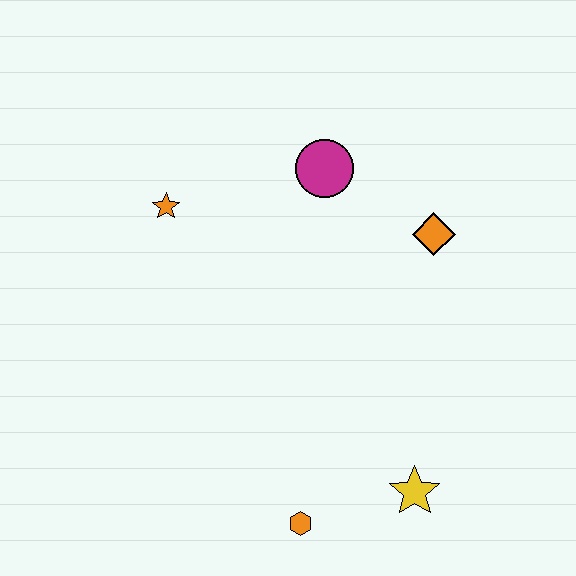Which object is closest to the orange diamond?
The magenta circle is closest to the orange diamond.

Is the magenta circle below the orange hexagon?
No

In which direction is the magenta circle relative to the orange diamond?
The magenta circle is to the left of the orange diamond.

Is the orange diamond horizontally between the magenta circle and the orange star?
No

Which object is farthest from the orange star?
The yellow star is farthest from the orange star.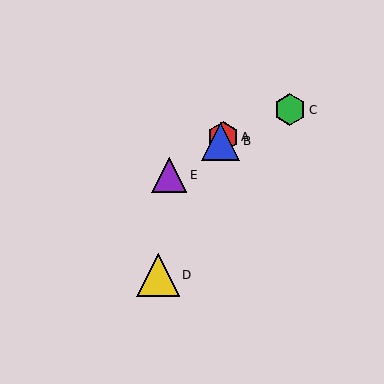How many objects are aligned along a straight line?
3 objects (A, B, D) are aligned along a straight line.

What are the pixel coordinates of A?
Object A is at (223, 137).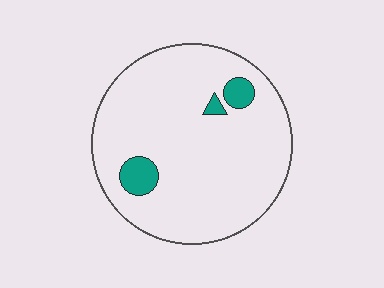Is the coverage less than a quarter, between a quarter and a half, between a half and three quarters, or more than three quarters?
Less than a quarter.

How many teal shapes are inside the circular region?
3.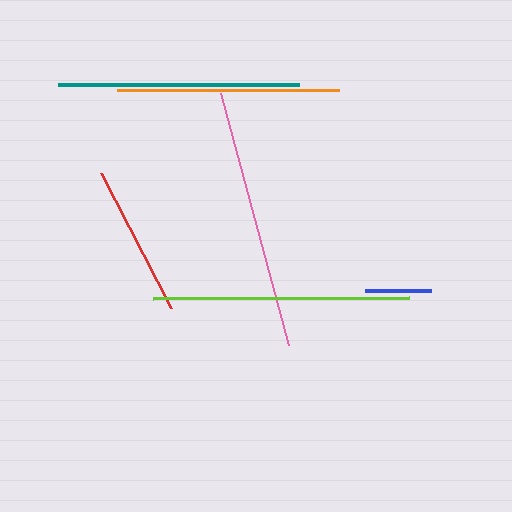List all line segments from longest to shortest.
From longest to shortest: pink, lime, teal, orange, red, blue.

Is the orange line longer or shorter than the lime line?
The lime line is longer than the orange line.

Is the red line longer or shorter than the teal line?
The teal line is longer than the red line.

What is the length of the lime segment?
The lime segment is approximately 255 pixels long.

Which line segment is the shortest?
The blue line is the shortest at approximately 66 pixels.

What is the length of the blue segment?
The blue segment is approximately 66 pixels long.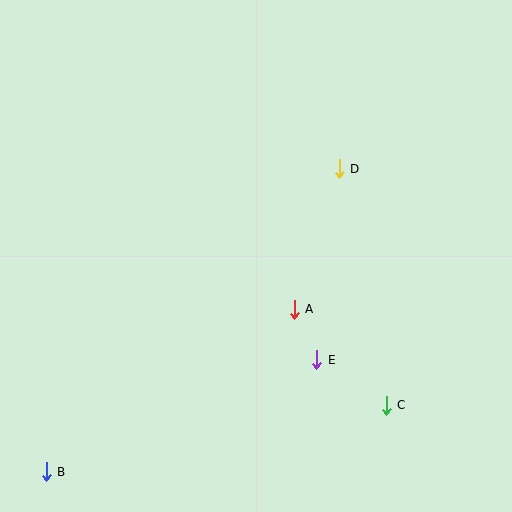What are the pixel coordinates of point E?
Point E is at (317, 360).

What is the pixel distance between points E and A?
The distance between E and A is 55 pixels.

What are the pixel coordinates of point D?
Point D is at (339, 169).